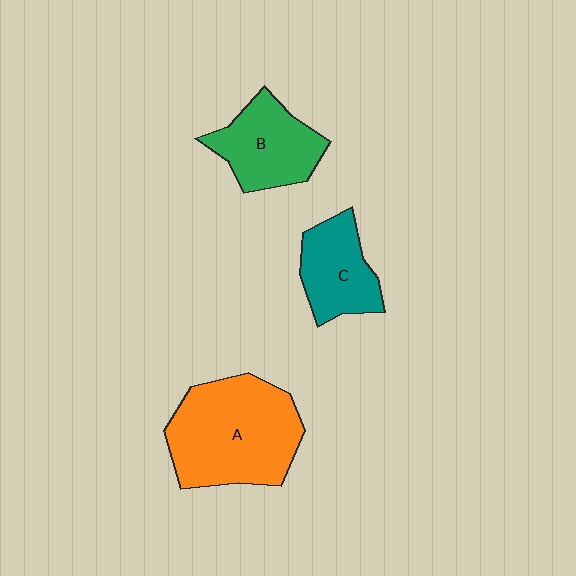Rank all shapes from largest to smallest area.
From largest to smallest: A (orange), B (green), C (teal).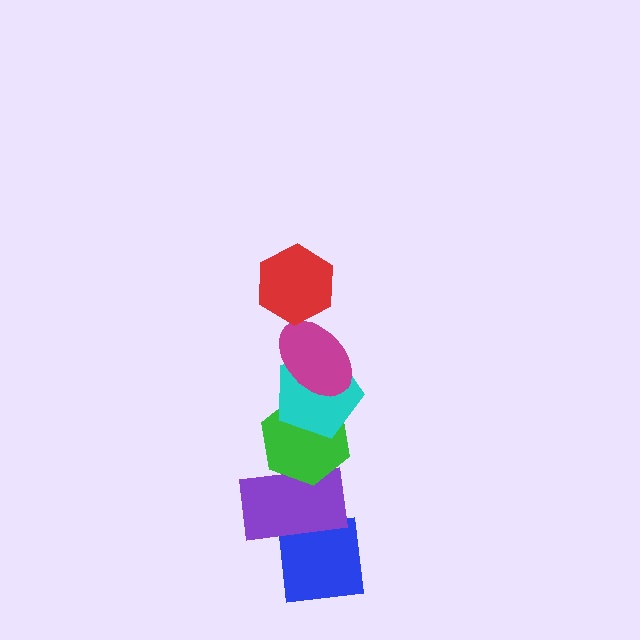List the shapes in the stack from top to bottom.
From top to bottom: the red hexagon, the magenta ellipse, the cyan pentagon, the green hexagon, the purple rectangle, the blue square.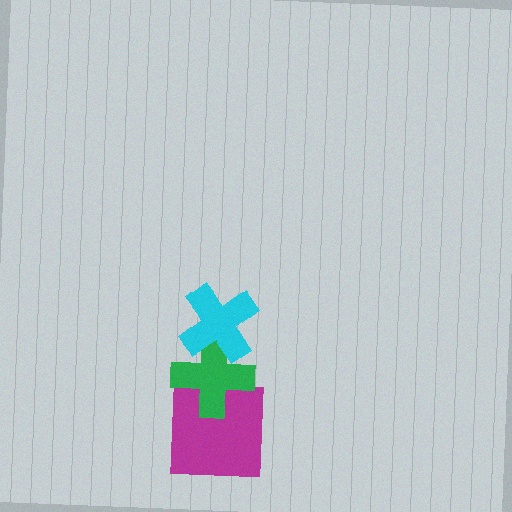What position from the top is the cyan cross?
The cyan cross is 1st from the top.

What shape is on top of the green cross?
The cyan cross is on top of the green cross.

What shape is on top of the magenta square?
The green cross is on top of the magenta square.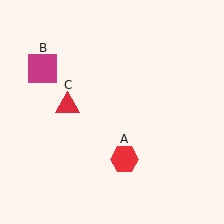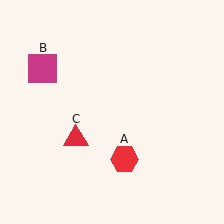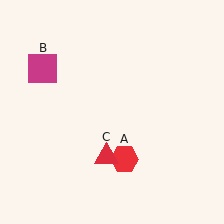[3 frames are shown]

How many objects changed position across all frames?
1 object changed position: red triangle (object C).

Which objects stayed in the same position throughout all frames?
Red hexagon (object A) and magenta square (object B) remained stationary.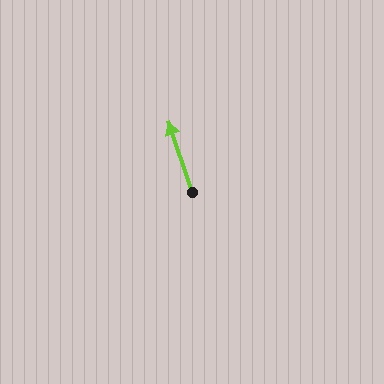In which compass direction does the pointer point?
North.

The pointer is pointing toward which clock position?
Roughly 11 o'clock.